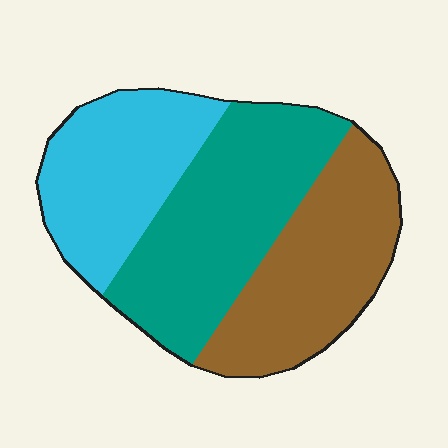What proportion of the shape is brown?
Brown covers about 35% of the shape.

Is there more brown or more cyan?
Brown.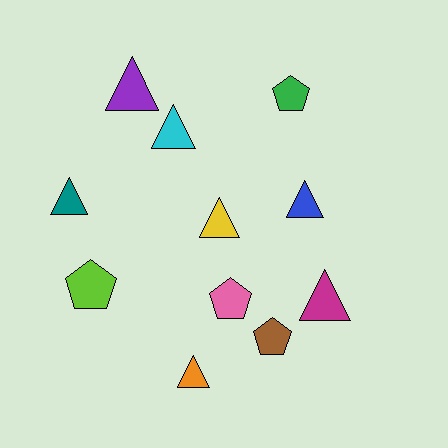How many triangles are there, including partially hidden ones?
There are 7 triangles.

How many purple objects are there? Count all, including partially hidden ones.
There is 1 purple object.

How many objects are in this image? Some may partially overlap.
There are 11 objects.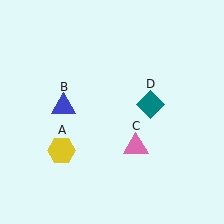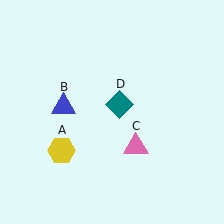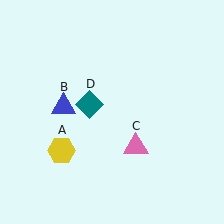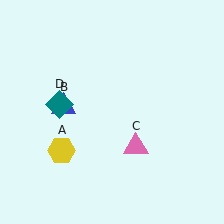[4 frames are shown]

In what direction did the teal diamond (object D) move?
The teal diamond (object D) moved left.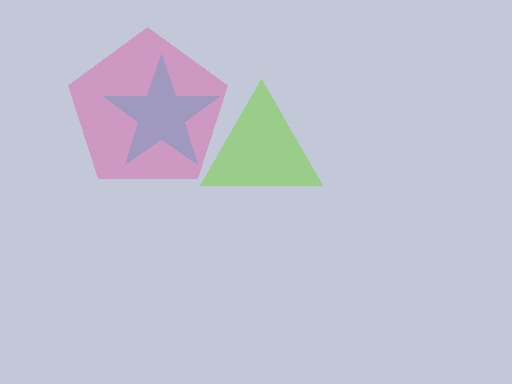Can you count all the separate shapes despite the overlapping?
Yes, there are 3 separate shapes.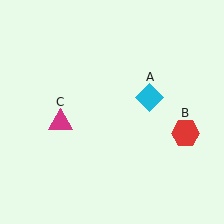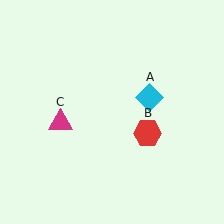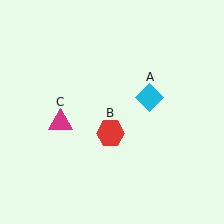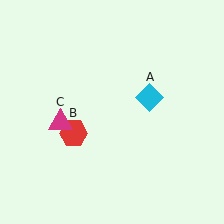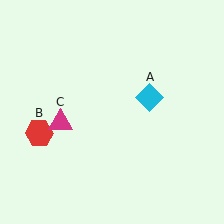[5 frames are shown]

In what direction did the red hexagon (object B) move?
The red hexagon (object B) moved left.